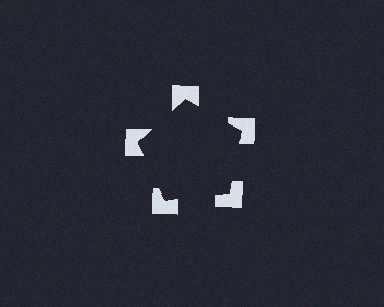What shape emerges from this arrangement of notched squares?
An illusory pentagon — its edges are inferred from the aligned wedge cuts in the notched squares, not physically drawn.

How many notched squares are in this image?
There are 5 — one at each vertex of the illusory pentagon.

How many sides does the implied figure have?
5 sides.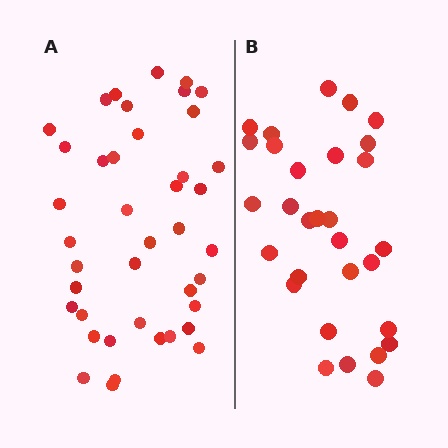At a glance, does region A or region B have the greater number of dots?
Region A (the left region) has more dots.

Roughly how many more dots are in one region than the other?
Region A has roughly 12 or so more dots than region B.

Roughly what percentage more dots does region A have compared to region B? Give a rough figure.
About 35% more.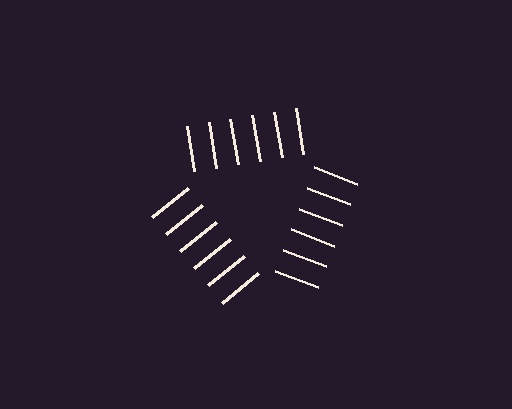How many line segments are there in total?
18 — 6 along each of the 3 edges.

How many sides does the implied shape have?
3 sides — the line-ends trace a triangle.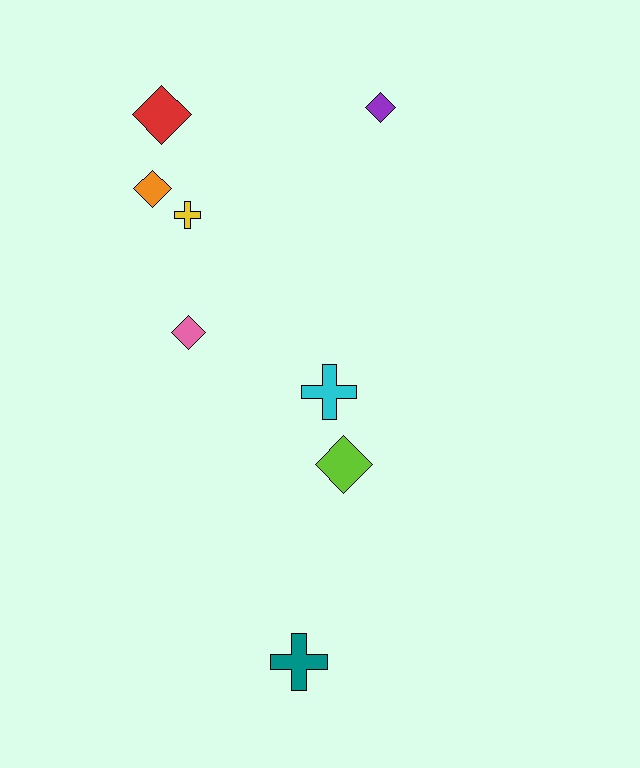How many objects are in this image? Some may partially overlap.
There are 8 objects.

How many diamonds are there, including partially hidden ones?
There are 5 diamonds.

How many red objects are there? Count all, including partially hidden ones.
There is 1 red object.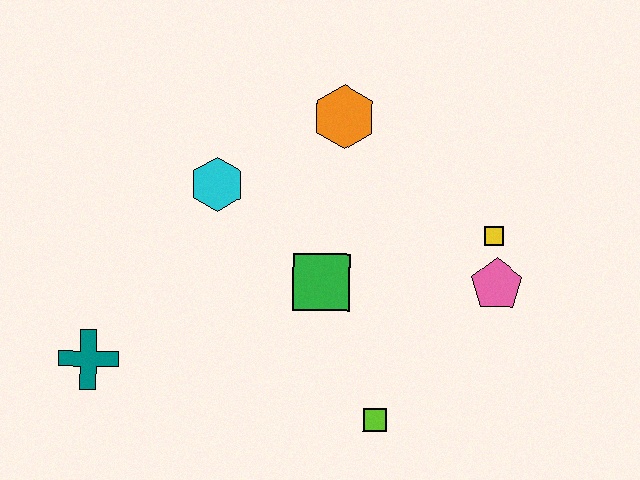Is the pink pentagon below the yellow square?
Yes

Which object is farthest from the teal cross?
The yellow square is farthest from the teal cross.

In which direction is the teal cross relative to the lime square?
The teal cross is to the left of the lime square.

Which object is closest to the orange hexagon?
The cyan hexagon is closest to the orange hexagon.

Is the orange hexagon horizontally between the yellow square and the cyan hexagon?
Yes